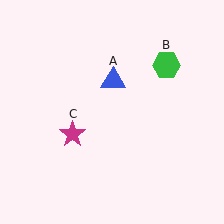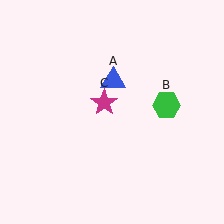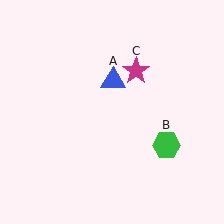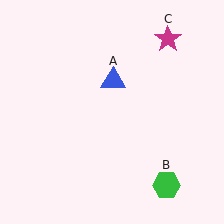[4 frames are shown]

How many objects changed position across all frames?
2 objects changed position: green hexagon (object B), magenta star (object C).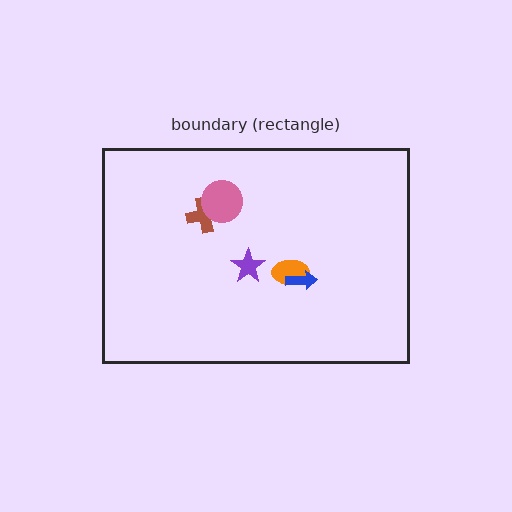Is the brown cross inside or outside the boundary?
Inside.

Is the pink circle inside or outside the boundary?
Inside.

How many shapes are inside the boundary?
5 inside, 0 outside.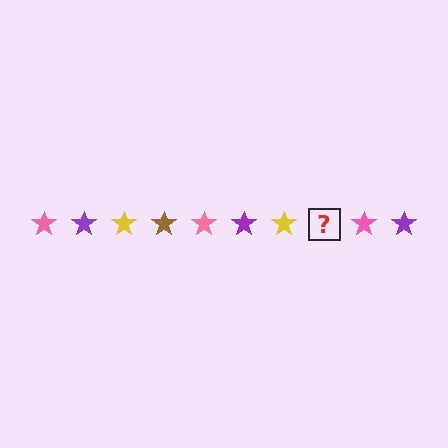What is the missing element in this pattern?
The missing element is a brown star.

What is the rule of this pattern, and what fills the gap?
The rule is that the pattern cycles through pink, purple, yellow, brown stars. The gap should be filled with a brown star.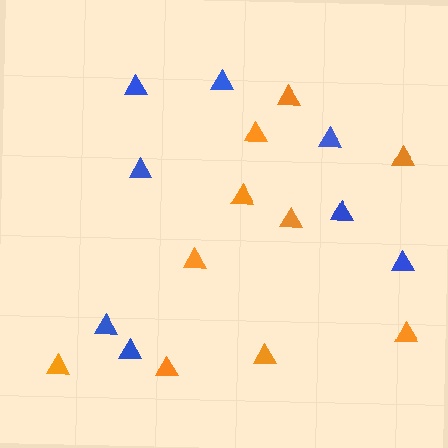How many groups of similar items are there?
There are 2 groups: one group of orange triangles (10) and one group of blue triangles (8).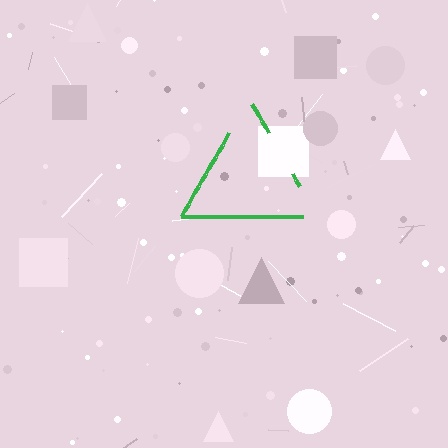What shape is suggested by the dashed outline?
The dashed outline suggests a triangle.